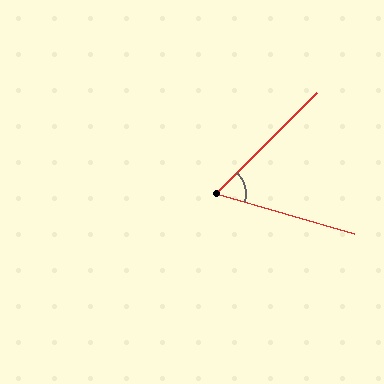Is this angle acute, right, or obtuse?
It is acute.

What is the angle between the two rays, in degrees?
Approximately 61 degrees.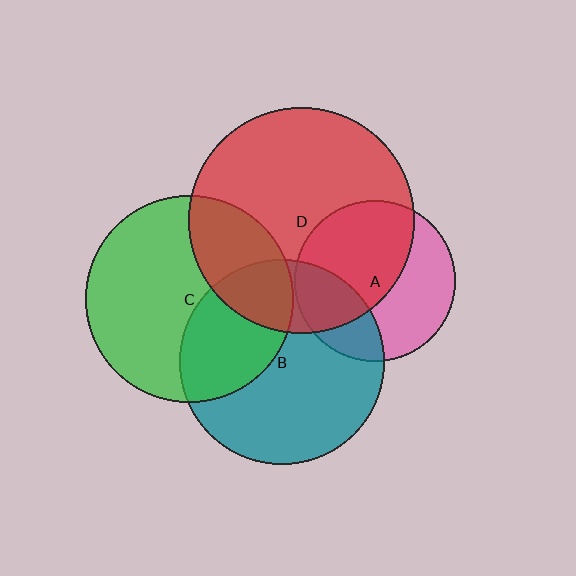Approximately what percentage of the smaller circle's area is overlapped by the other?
Approximately 25%.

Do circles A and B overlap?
Yes.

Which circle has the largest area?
Circle D (red).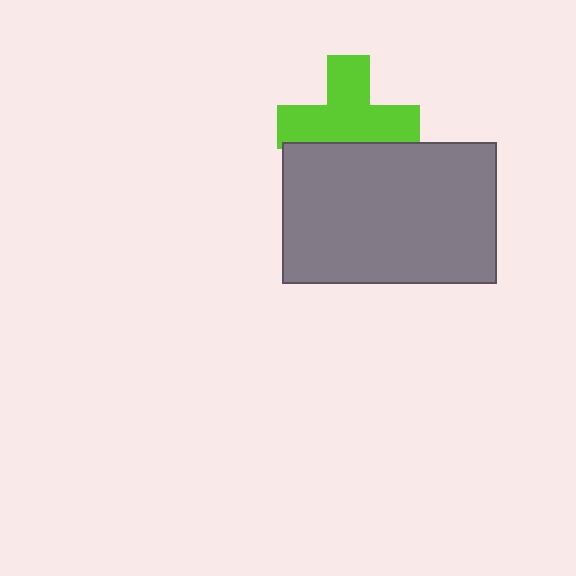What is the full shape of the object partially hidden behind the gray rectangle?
The partially hidden object is a lime cross.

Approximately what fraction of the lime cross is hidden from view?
Roughly 30% of the lime cross is hidden behind the gray rectangle.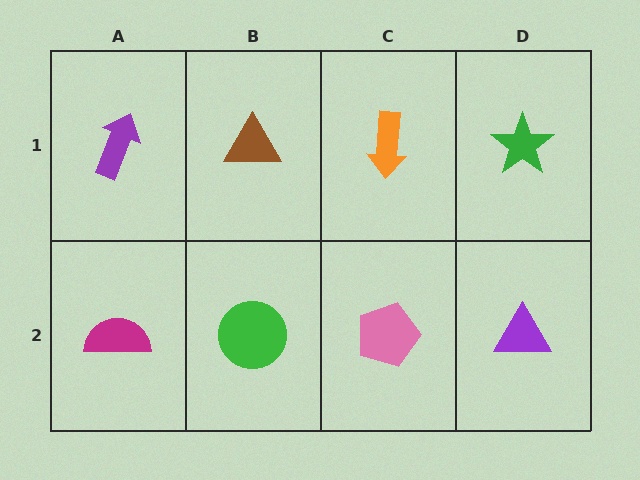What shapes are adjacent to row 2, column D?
A green star (row 1, column D), a pink pentagon (row 2, column C).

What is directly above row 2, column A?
A purple arrow.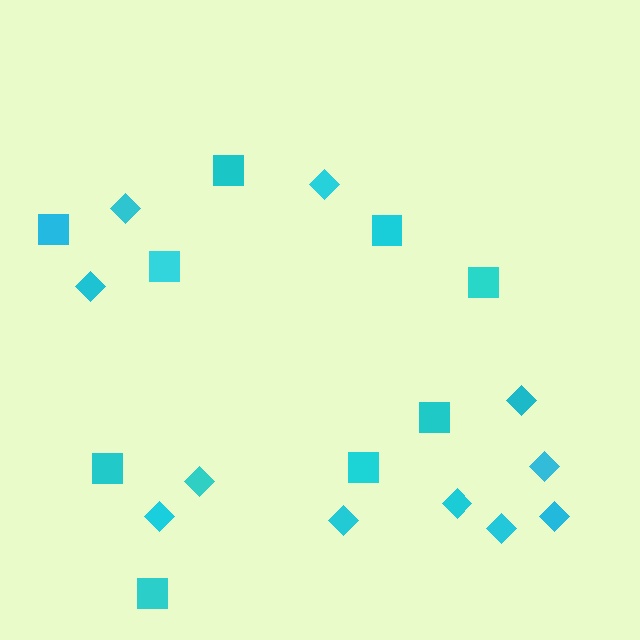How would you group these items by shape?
There are 2 groups: one group of squares (9) and one group of diamonds (11).